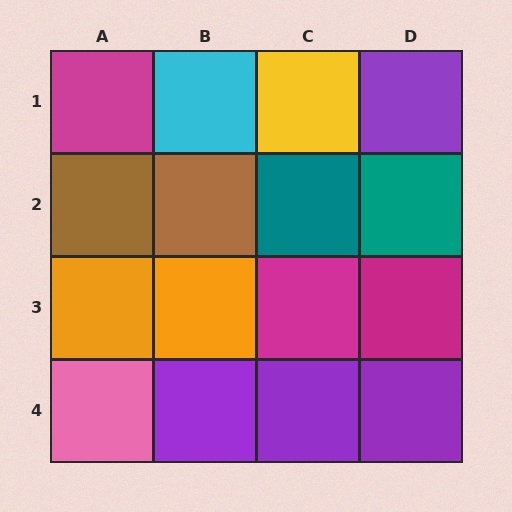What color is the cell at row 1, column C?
Yellow.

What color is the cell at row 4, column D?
Purple.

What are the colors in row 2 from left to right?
Brown, brown, teal, teal.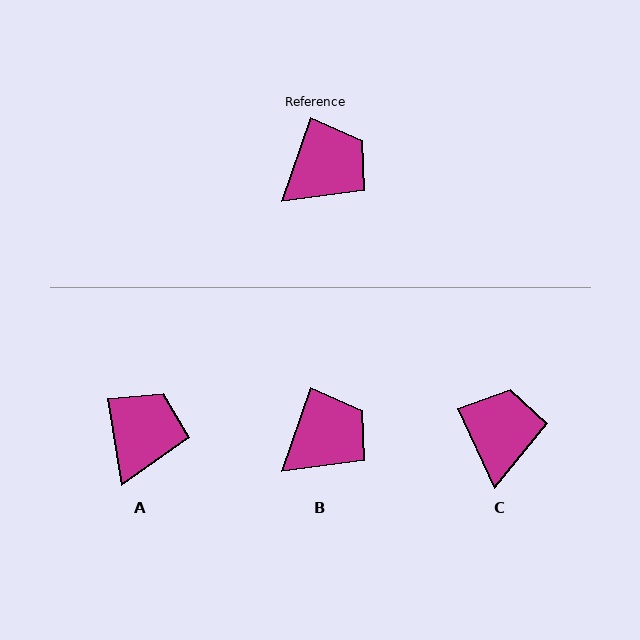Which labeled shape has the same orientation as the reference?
B.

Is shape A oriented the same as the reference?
No, it is off by about 28 degrees.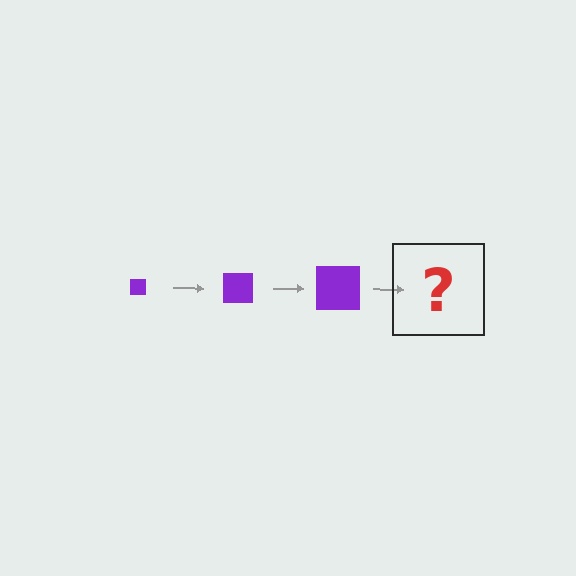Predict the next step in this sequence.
The next step is a purple square, larger than the previous one.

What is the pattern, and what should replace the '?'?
The pattern is that the square gets progressively larger each step. The '?' should be a purple square, larger than the previous one.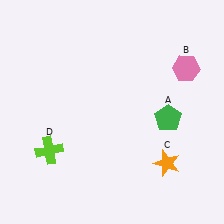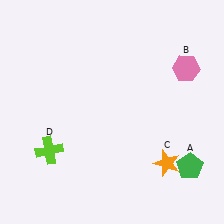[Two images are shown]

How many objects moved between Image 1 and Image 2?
1 object moved between the two images.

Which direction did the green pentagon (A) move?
The green pentagon (A) moved down.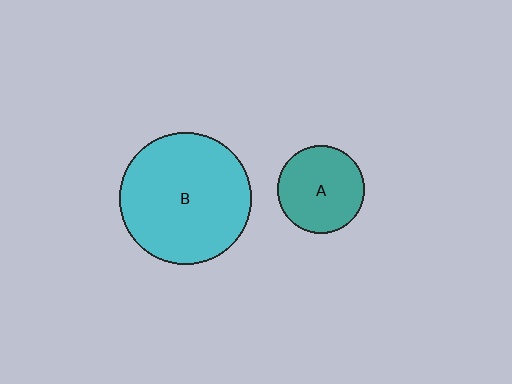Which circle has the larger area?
Circle B (cyan).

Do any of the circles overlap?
No, none of the circles overlap.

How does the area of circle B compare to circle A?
Approximately 2.3 times.